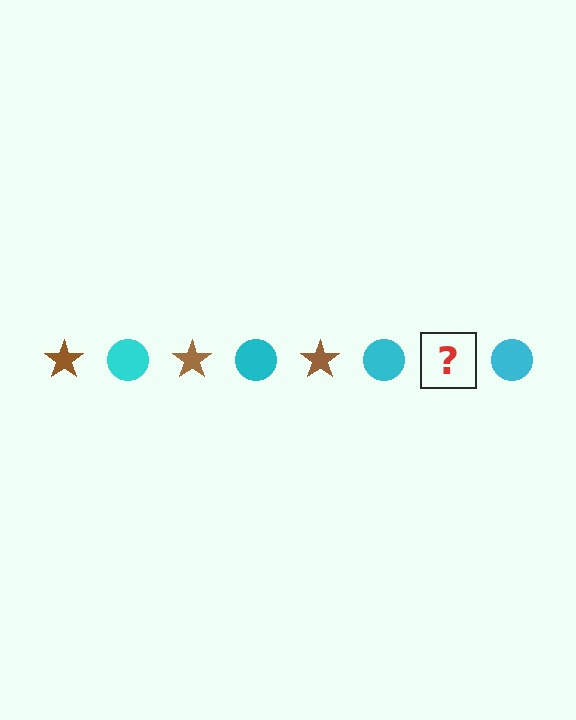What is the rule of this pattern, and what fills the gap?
The rule is that the pattern alternates between brown star and cyan circle. The gap should be filled with a brown star.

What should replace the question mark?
The question mark should be replaced with a brown star.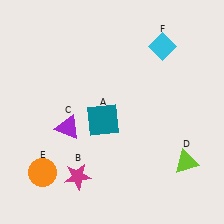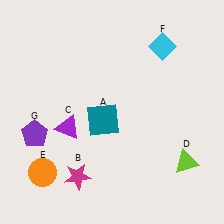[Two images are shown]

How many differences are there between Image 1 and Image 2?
There is 1 difference between the two images.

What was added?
A purple pentagon (G) was added in Image 2.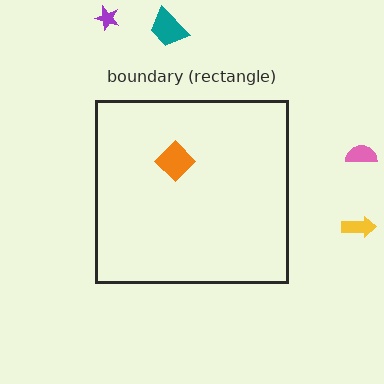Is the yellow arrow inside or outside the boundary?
Outside.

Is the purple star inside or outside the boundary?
Outside.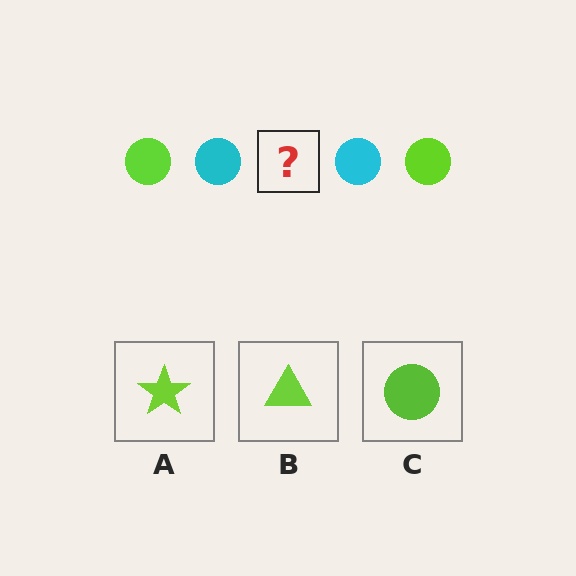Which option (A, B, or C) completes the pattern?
C.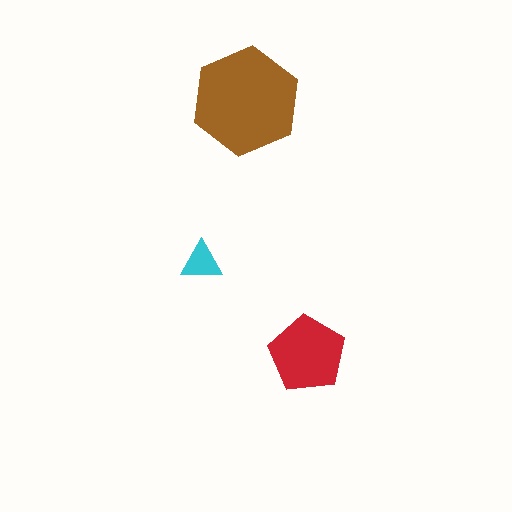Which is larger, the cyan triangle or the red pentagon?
The red pentagon.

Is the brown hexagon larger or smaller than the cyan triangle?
Larger.